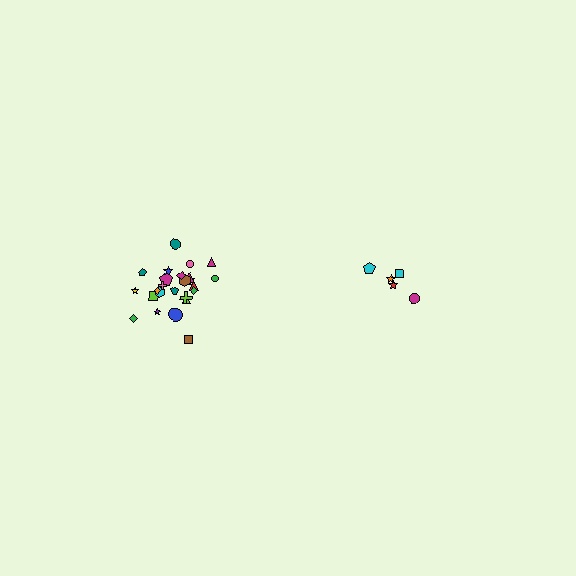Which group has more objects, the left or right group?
The left group.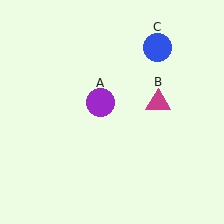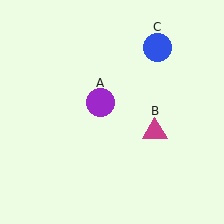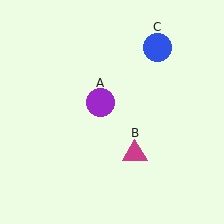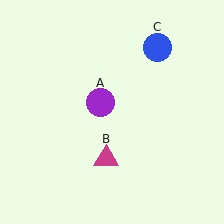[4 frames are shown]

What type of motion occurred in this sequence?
The magenta triangle (object B) rotated clockwise around the center of the scene.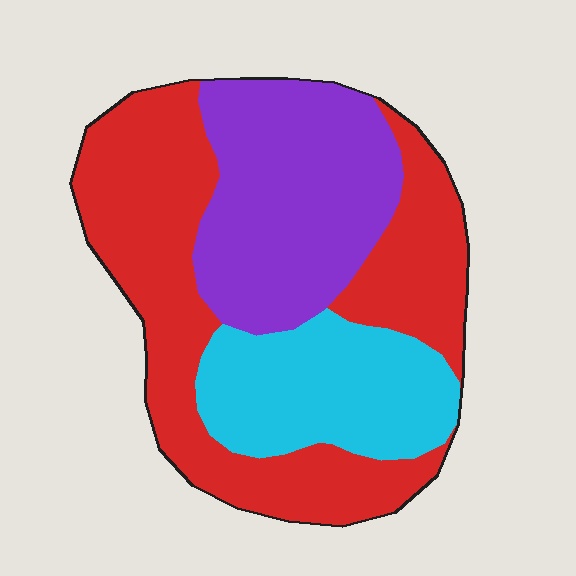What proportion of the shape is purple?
Purple covers about 30% of the shape.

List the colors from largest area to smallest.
From largest to smallest: red, purple, cyan.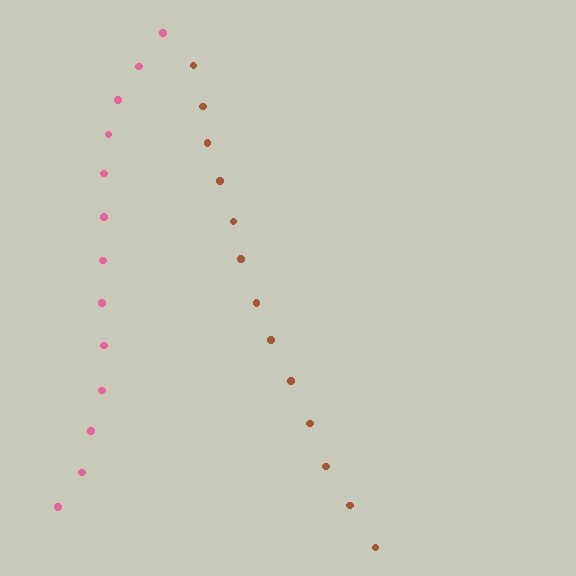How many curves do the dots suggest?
There are 2 distinct paths.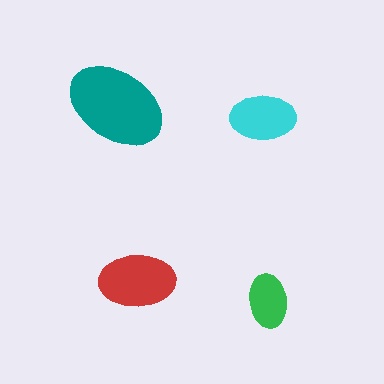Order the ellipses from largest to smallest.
the teal one, the red one, the cyan one, the green one.